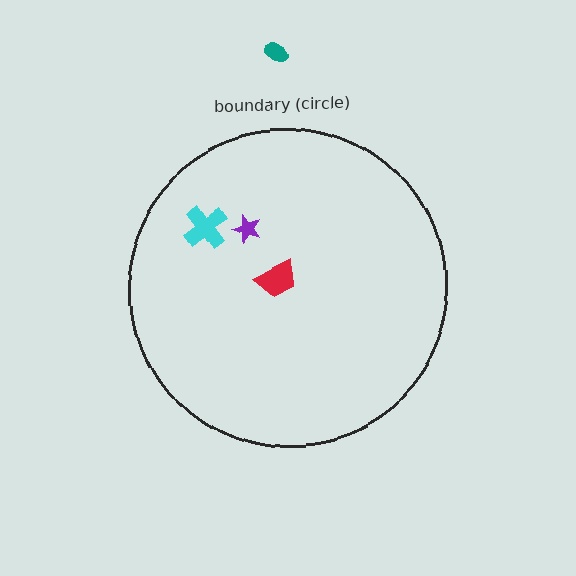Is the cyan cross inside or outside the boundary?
Inside.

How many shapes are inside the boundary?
3 inside, 1 outside.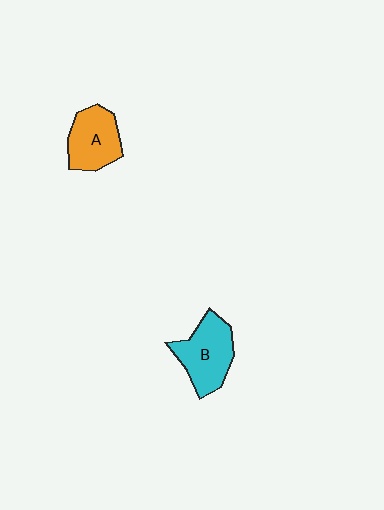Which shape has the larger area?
Shape B (cyan).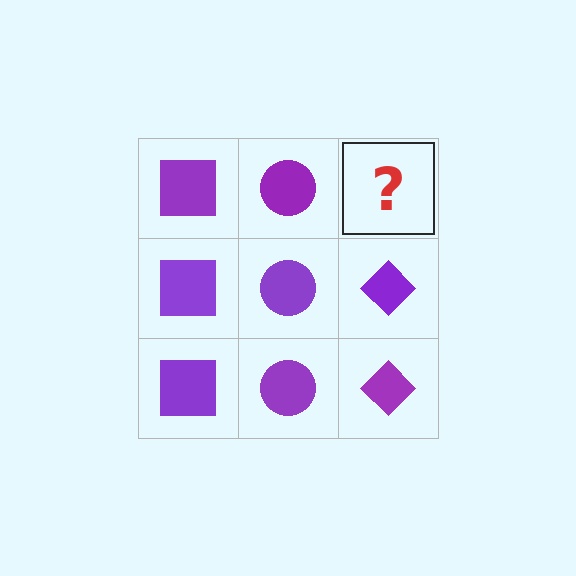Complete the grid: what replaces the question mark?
The question mark should be replaced with a purple diamond.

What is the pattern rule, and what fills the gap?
The rule is that each column has a consistent shape. The gap should be filled with a purple diamond.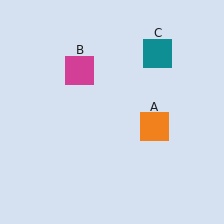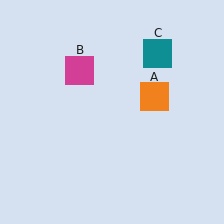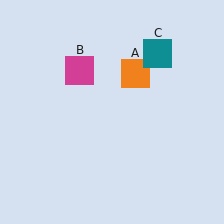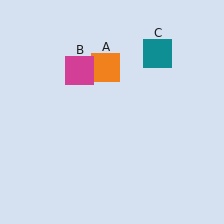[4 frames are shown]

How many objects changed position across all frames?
1 object changed position: orange square (object A).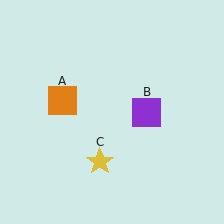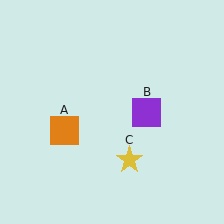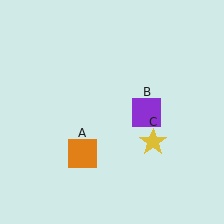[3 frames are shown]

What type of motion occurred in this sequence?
The orange square (object A), yellow star (object C) rotated counterclockwise around the center of the scene.